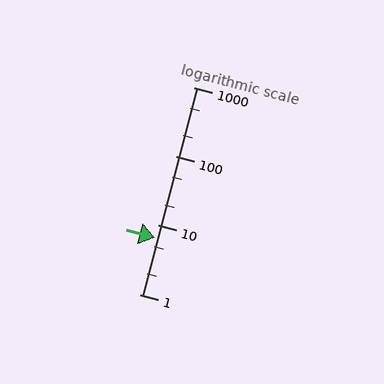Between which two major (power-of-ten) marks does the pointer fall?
The pointer is between 1 and 10.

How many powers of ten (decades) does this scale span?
The scale spans 3 decades, from 1 to 1000.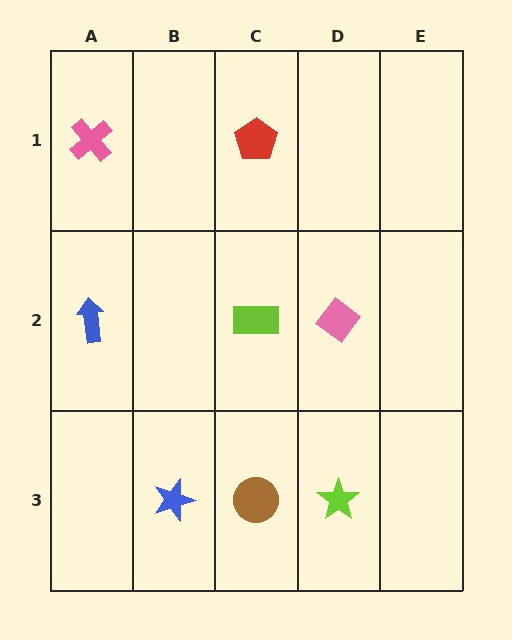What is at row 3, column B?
A blue star.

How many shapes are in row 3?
3 shapes.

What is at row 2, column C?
A lime rectangle.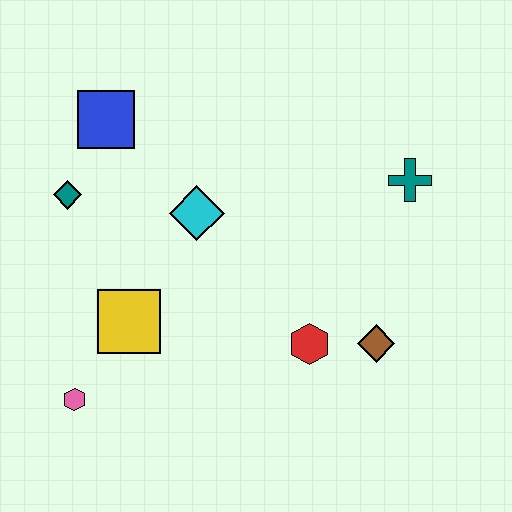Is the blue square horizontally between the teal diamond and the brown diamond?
Yes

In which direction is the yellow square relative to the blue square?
The yellow square is below the blue square.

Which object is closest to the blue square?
The teal diamond is closest to the blue square.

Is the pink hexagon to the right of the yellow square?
No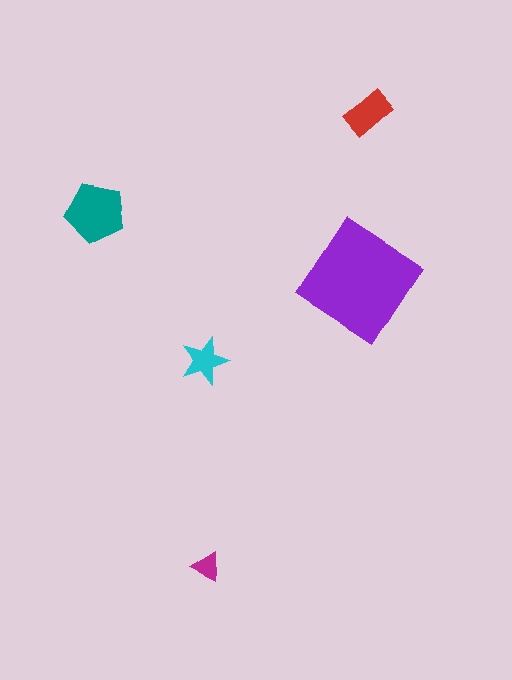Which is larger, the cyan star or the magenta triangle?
The cyan star.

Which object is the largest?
The purple diamond.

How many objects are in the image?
There are 5 objects in the image.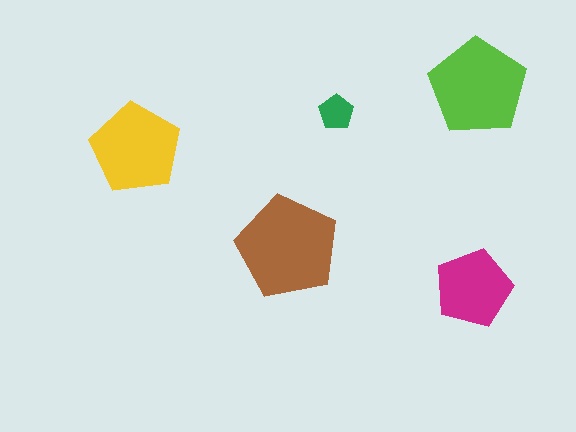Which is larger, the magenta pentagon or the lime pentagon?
The lime one.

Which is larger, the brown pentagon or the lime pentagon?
The brown one.